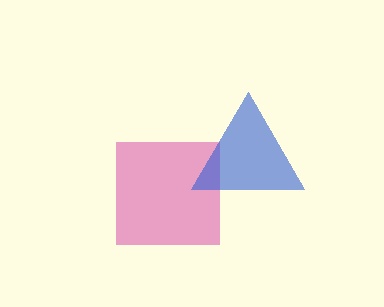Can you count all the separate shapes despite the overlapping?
Yes, there are 2 separate shapes.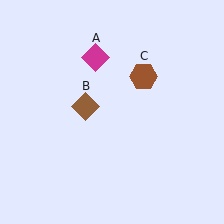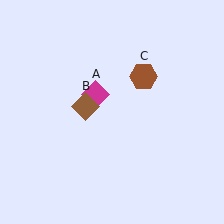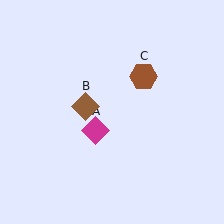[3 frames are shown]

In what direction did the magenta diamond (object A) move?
The magenta diamond (object A) moved down.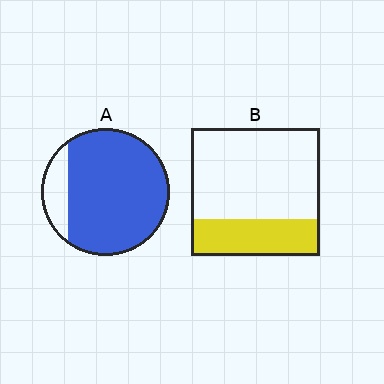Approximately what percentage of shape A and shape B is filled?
A is approximately 85% and B is approximately 30%.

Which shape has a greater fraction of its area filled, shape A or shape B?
Shape A.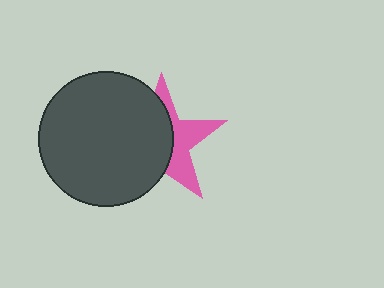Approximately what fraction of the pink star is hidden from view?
Roughly 59% of the pink star is hidden behind the dark gray circle.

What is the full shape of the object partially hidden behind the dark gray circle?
The partially hidden object is a pink star.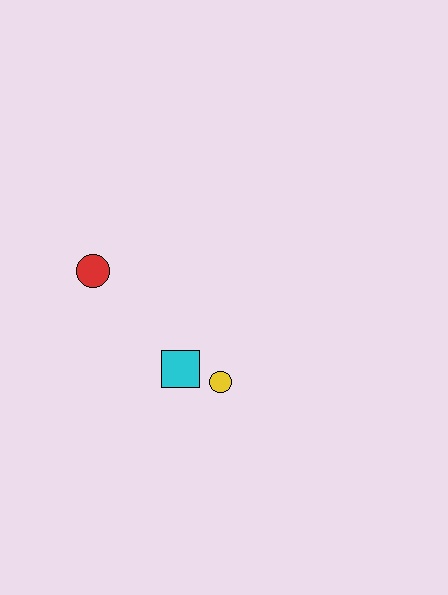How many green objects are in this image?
There are no green objects.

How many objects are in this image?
There are 3 objects.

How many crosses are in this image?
There are no crosses.